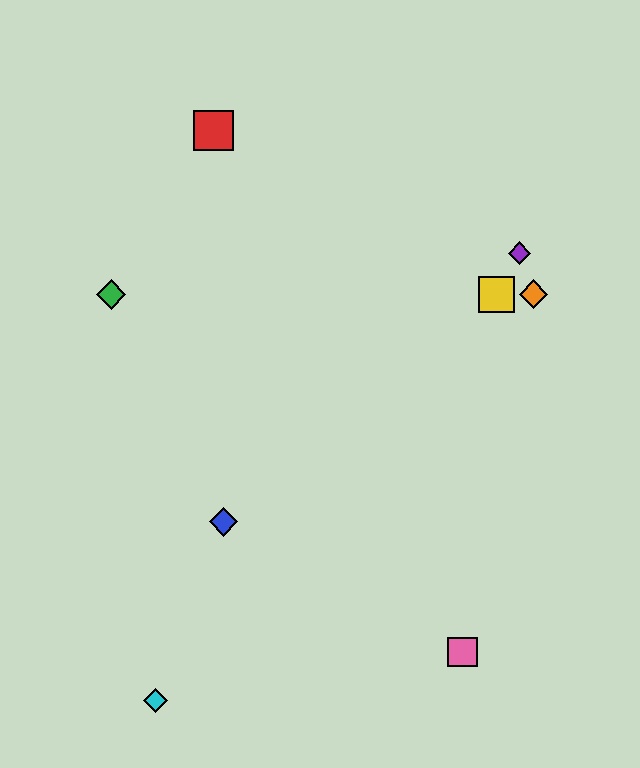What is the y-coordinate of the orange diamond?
The orange diamond is at y≈294.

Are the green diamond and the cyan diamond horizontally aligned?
No, the green diamond is at y≈294 and the cyan diamond is at y≈701.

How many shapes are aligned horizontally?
3 shapes (the green diamond, the yellow square, the orange diamond) are aligned horizontally.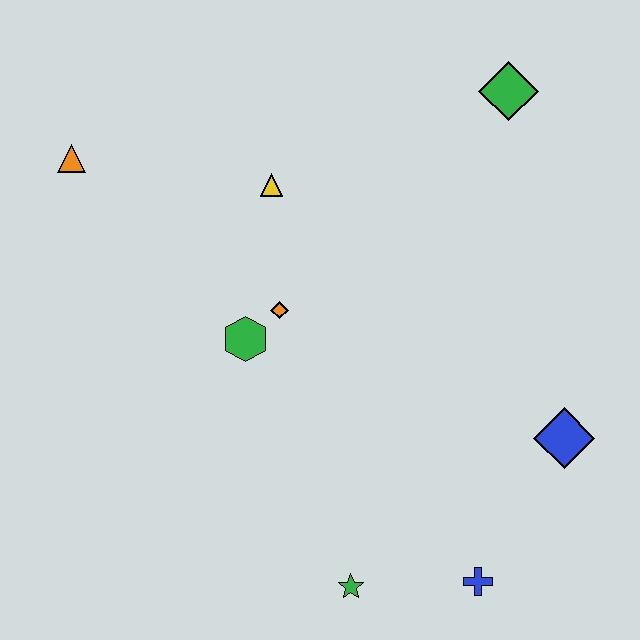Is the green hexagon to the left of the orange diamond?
Yes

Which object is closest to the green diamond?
The yellow triangle is closest to the green diamond.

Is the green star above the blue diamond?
No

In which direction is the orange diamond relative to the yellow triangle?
The orange diamond is below the yellow triangle.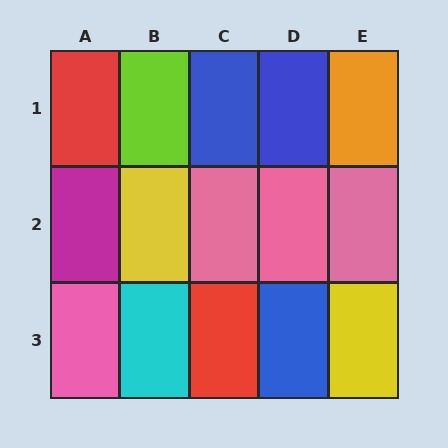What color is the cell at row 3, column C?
Red.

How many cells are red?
2 cells are red.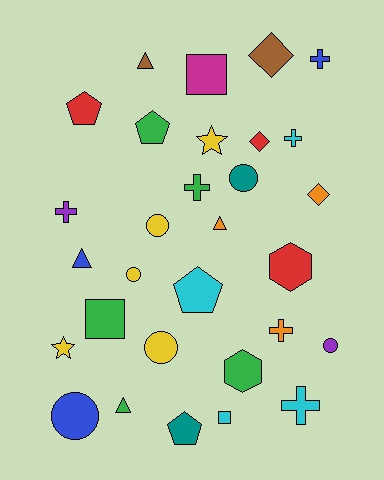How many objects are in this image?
There are 30 objects.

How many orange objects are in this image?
There are 3 orange objects.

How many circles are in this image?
There are 6 circles.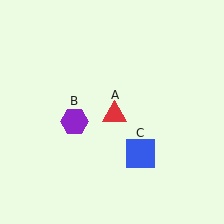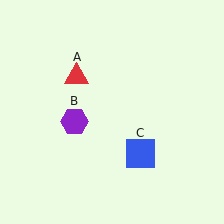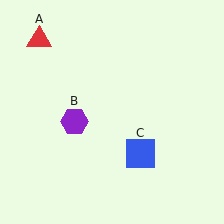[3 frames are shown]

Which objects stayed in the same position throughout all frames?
Purple hexagon (object B) and blue square (object C) remained stationary.